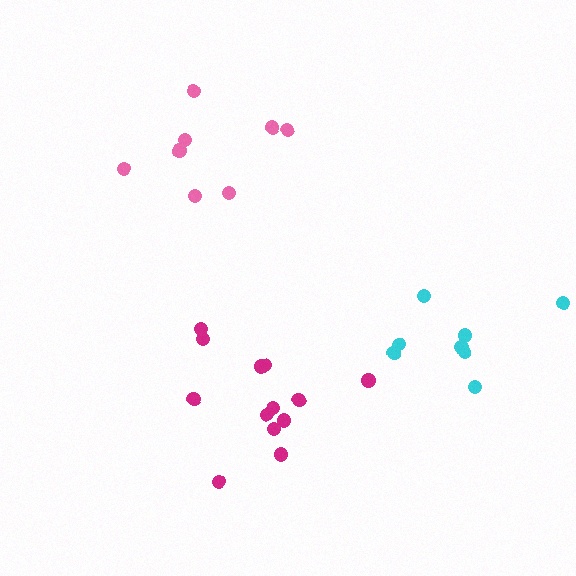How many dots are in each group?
Group 1: 8 dots, Group 2: 13 dots, Group 3: 8 dots (29 total).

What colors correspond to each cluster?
The clusters are colored: pink, magenta, cyan.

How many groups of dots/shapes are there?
There are 3 groups.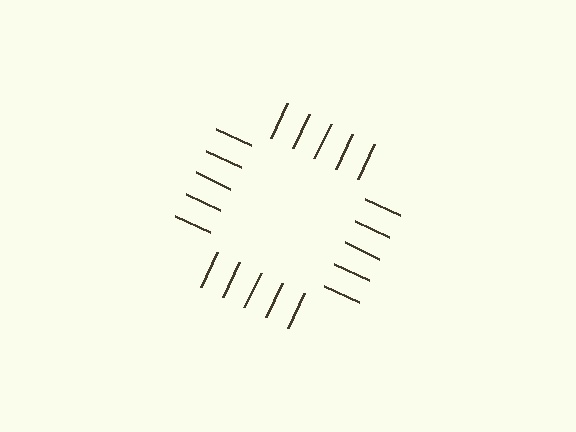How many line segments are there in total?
20 — 5 along each of the 4 edges.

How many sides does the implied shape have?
4 sides — the line-ends trace a square.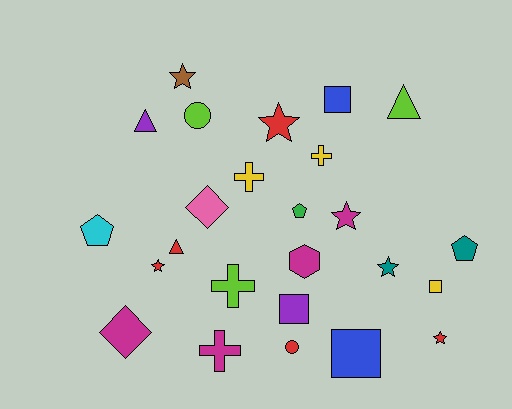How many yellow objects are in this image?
There are 3 yellow objects.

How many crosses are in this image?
There are 4 crosses.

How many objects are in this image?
There are 25 objects.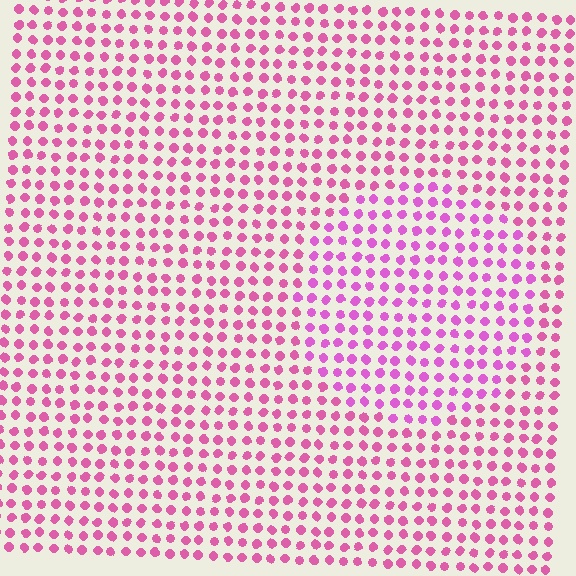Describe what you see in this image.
The image is filled with small pink elements in a uniform arrangement. A circle-shaped region is visible where the elements are tinted to a slightly different hue, forming a subtle color boundary.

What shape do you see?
I see a circle.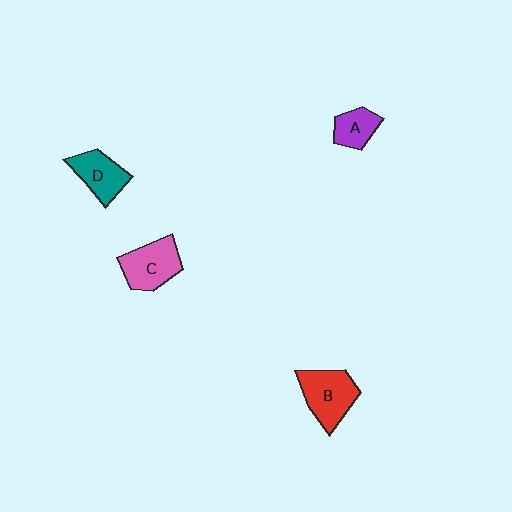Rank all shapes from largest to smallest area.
From largest to smallest: B (red), C (pink), D (teal), A (purple).